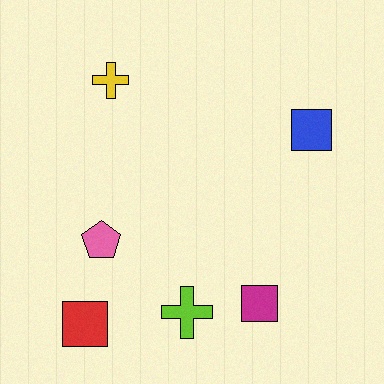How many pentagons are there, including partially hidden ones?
There is 1 pentagon.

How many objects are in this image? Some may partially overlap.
There are 6 objects.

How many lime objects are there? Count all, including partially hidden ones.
There is 1 lime object.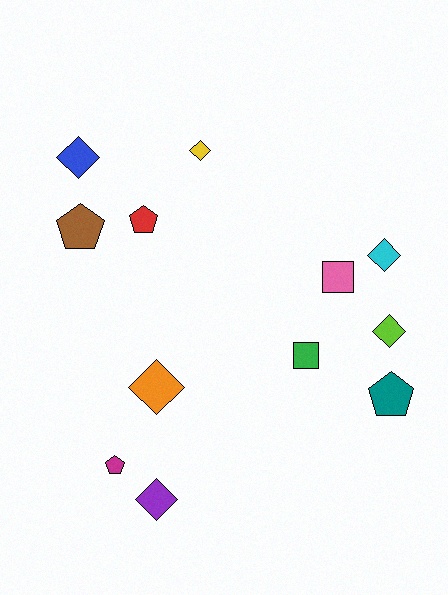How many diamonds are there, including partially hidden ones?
There are 6 diamonds.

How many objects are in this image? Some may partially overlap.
There are 12 objects.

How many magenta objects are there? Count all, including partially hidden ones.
There is 1 magenta object.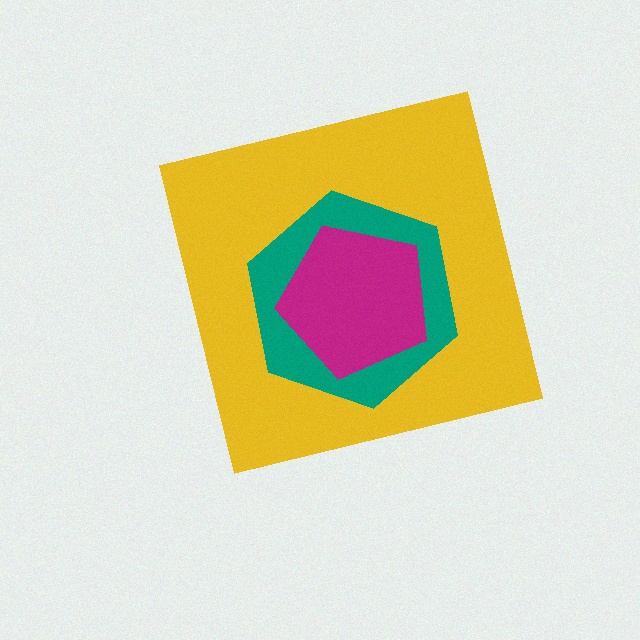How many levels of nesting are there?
3.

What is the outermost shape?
The yellow square.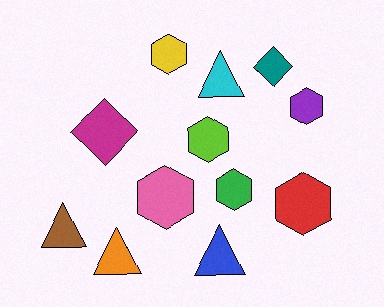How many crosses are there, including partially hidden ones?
There are no crosses.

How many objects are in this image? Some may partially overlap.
There are 12 objects.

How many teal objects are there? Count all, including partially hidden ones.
There is 1 teal object.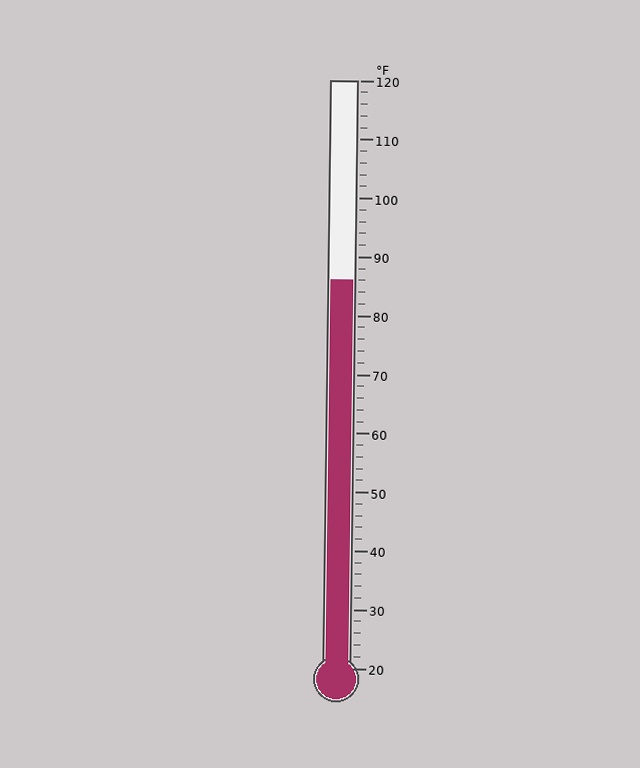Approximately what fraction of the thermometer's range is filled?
The thermometer is filled to approximately 65% of its range.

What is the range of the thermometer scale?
The thermometer scale ranges from 20°F to 120°F.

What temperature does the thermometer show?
The thermometer shows approximately 86°F.